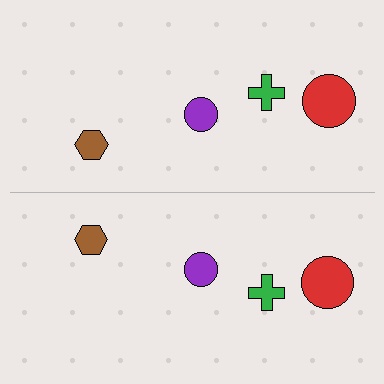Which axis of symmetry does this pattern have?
The pattern has a horizontal axis of symmetry running through the center of the image.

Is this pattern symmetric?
Yes, this pattern has bilateral (reflection) symmetry.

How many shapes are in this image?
There are 8 shapes in this image.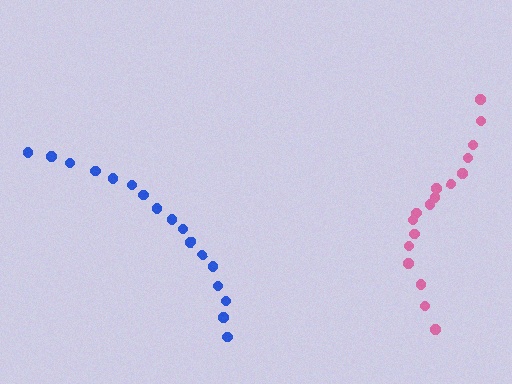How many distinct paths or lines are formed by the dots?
There are 2 distinct paths.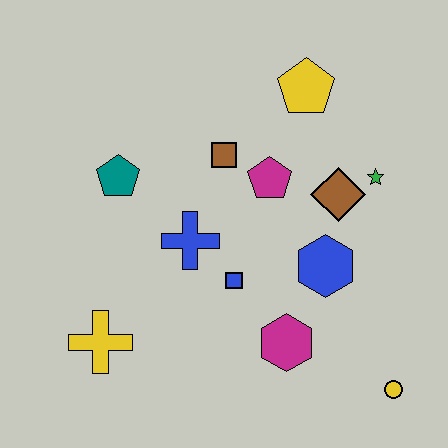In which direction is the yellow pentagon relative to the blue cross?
The yellow pentagon is above the blue cross.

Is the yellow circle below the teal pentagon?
Yes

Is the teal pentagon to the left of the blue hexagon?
Yes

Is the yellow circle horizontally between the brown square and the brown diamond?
No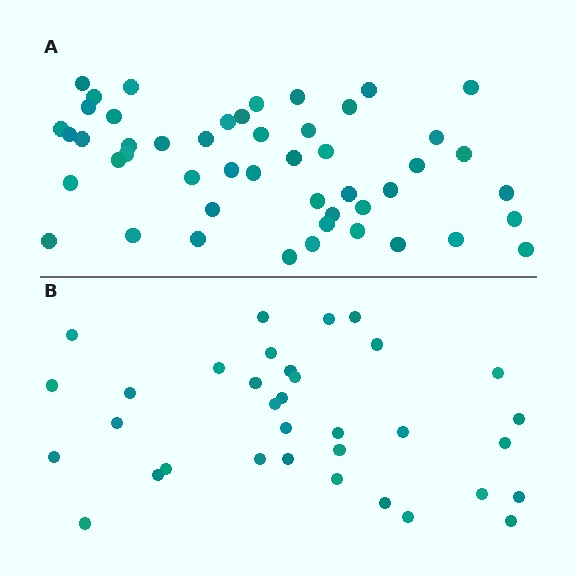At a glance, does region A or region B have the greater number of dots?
Region A (the top region) has more dots.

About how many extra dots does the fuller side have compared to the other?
Region A has approximately 15 more dots than region B.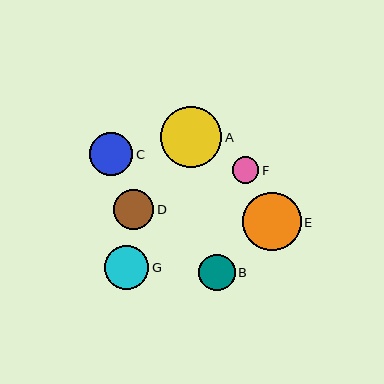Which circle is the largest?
Circle A is the largest with a size of approximately 62 pixels.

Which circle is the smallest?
Circle F is the smallest with a size of approximately 26 pixels.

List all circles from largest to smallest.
From largest to smallest: A, E, G, C, D, B, F.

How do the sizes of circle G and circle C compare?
Circle G and circle C are approximately the same size.